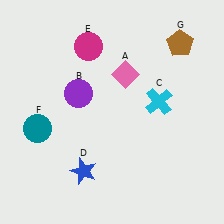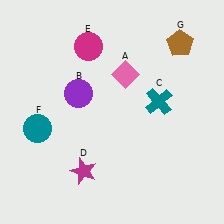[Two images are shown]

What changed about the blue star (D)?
In Image 1, D is blue. In Image 2, it changed to magenta.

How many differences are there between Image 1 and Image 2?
There are 2 differences between the two images.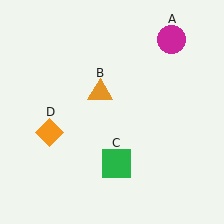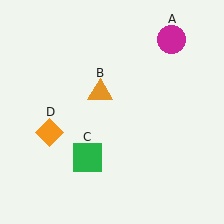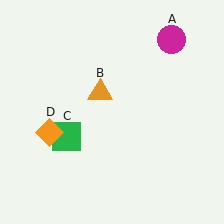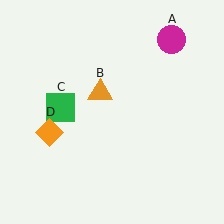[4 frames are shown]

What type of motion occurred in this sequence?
The green square (object C) rotated clockwise around the center of the scene.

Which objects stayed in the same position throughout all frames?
Magenta circle (object A) and orange triangle (object B) and orange diamond (object D) remained stationary.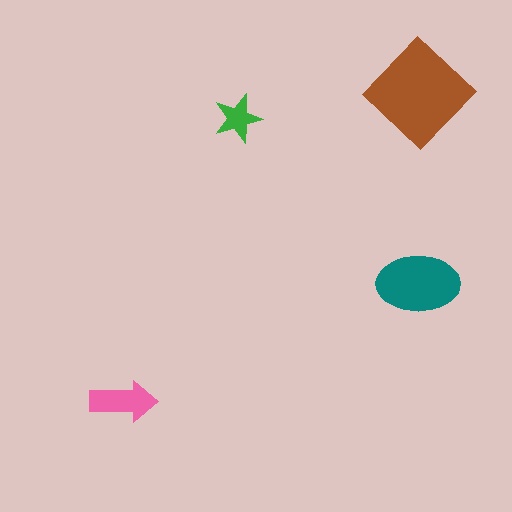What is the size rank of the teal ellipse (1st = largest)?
2nd.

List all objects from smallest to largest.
The green star, the pink arrow, the teal ellipse, the brown diamond.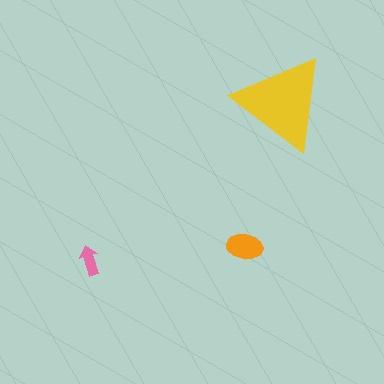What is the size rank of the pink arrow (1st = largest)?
3rd.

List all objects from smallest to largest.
The pink arrow, the orange ellipse, the yellow triangle.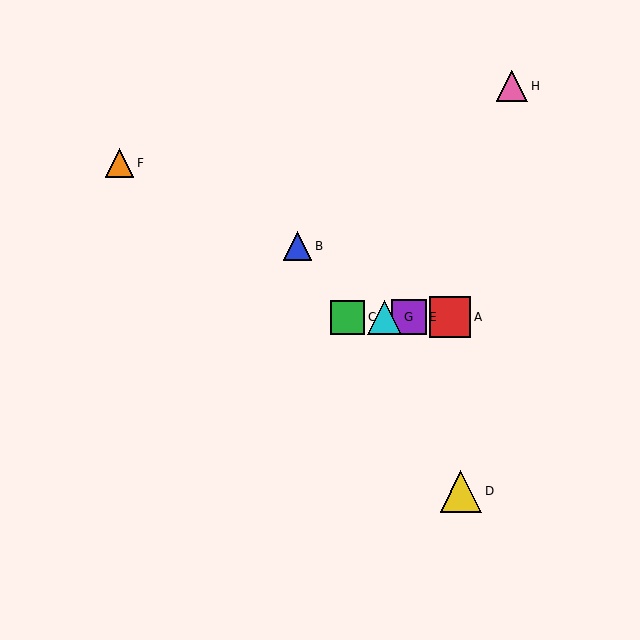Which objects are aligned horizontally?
Objects A, C, E, G are aligned horizontally.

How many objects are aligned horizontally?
4 objects (A, C, E, G) are aligned horizontally.